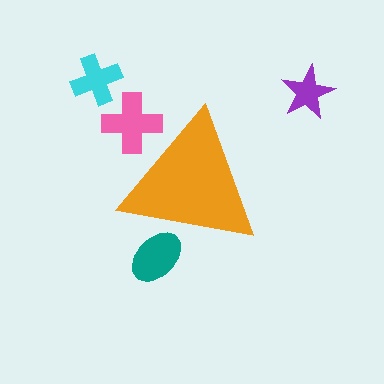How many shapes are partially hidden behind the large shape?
2 shapes are partially hidden.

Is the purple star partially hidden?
No, the purple star is fully visible.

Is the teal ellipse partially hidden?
Yes, the teal ellipse is partially hidden behind the orange triangle.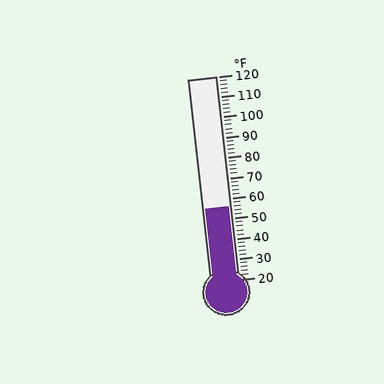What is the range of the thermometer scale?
The thermometer scale ranges from 20°F to 120°F.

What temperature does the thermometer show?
The thermometer shows approximately 56°F.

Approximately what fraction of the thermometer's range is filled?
The thermometer is filled to approximately 35% of its range.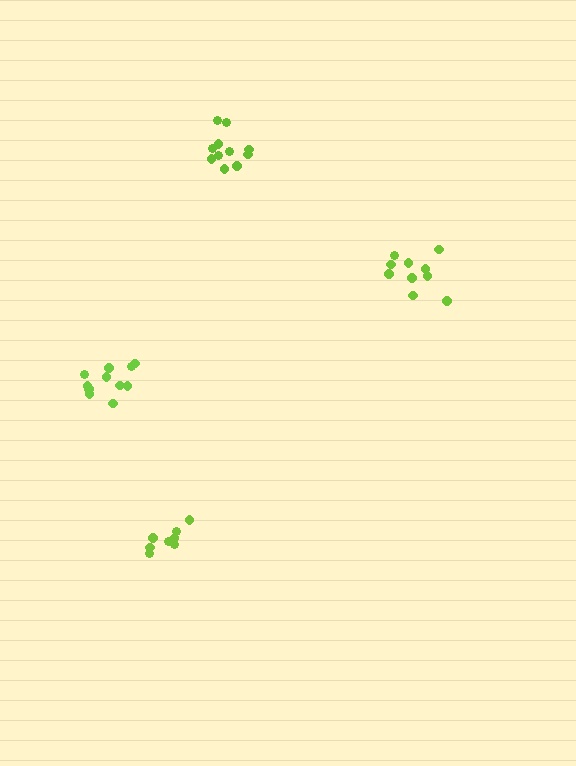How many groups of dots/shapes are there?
There are 4 groups.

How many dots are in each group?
Group 1: 11 dots, Group 2: 8 dots, Group 3: 10 dots, Group 4: 11 dots (40 total).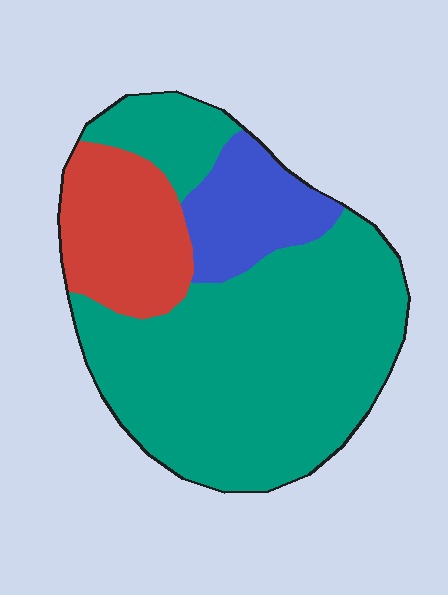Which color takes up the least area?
Blue, at roughly 15%.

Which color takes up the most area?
Teal, at roughly 65%.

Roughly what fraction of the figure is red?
Red takes up about one fifth (1/5) of the figure.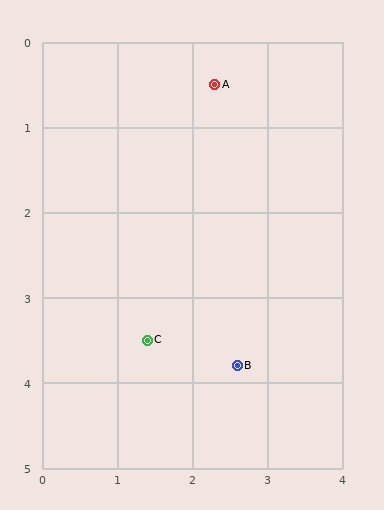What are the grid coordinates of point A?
Point A is at approximately (2.3, 0.5).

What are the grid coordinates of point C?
Point C is at approximately (1.4, 3.5).